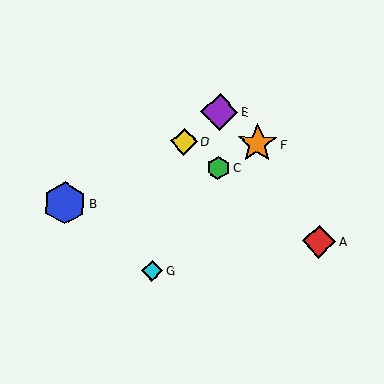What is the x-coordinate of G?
Object G is at x≈152.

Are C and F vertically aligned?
No, C is at x≈218 and F is at x≈257.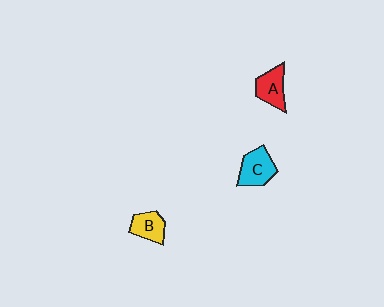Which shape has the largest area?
Shape C (cyan).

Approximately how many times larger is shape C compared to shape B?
Approximately 1.3 times.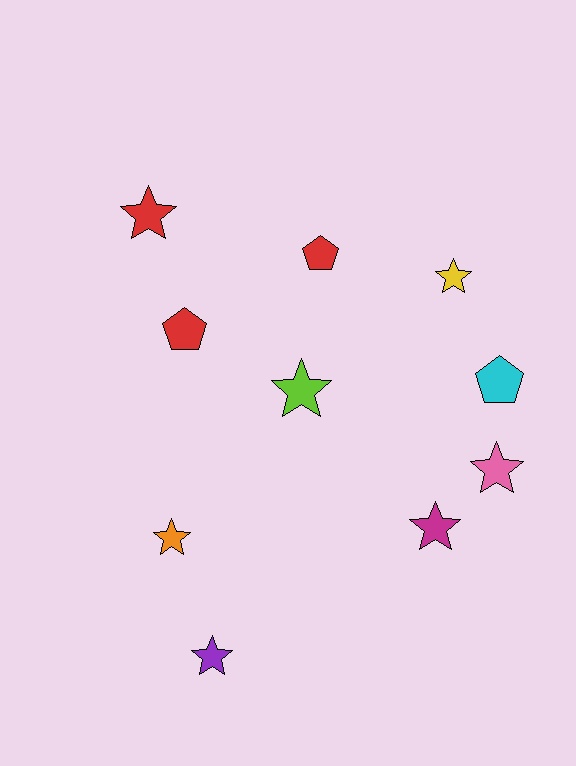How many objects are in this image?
There are 10 objects.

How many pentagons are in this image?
There are 3 pentagons.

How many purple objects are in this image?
There is 1 purple object.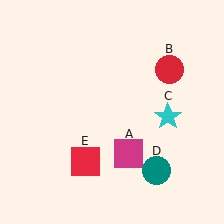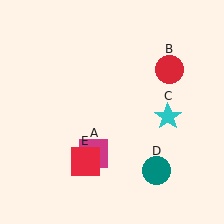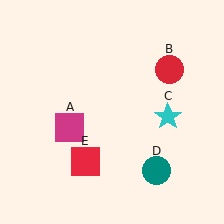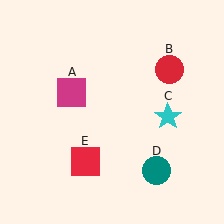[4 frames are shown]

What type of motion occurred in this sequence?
The magenta square (object A) rotated clockwise around the center of the scene.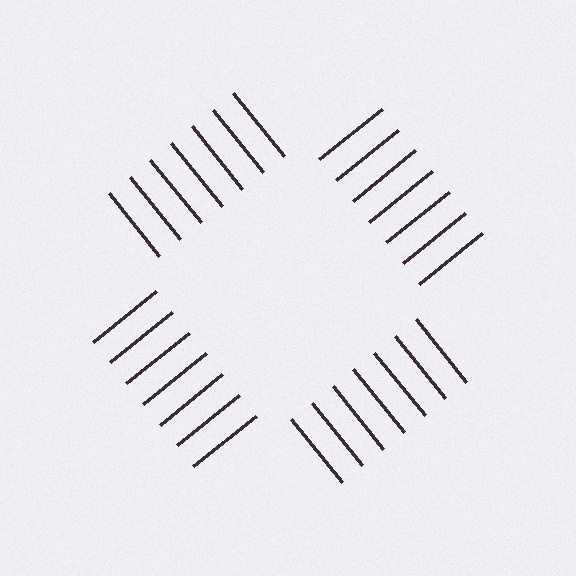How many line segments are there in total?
28 — 7 along each of the 4 edges.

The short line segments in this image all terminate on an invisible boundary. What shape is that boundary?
An illusory square — the line segments terminate on its edges but no continuous stroke is drawn.